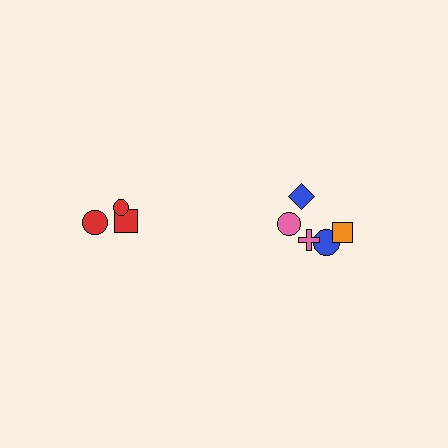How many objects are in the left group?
There are 3 objects.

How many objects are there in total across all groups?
There are 8 objects.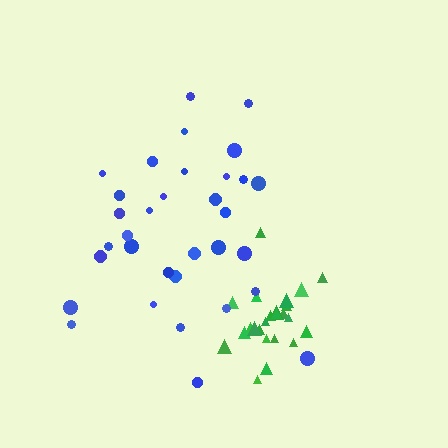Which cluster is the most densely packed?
Green.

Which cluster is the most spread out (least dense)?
Blue.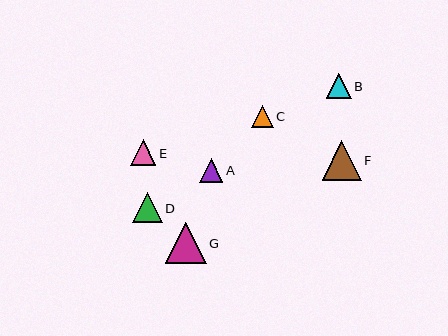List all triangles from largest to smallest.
From largest to smallest: G, F, D, E, B, A, C.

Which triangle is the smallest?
Triangle C is the smallest with a size of approximately 22 pixels.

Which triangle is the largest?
Triangle G is the largest with a size of approximately 41 pixels.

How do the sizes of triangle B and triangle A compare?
Triangle B and triangle A are approximately the same size.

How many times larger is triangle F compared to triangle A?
Triangle F is approximately 1.7 times the size of triangle A.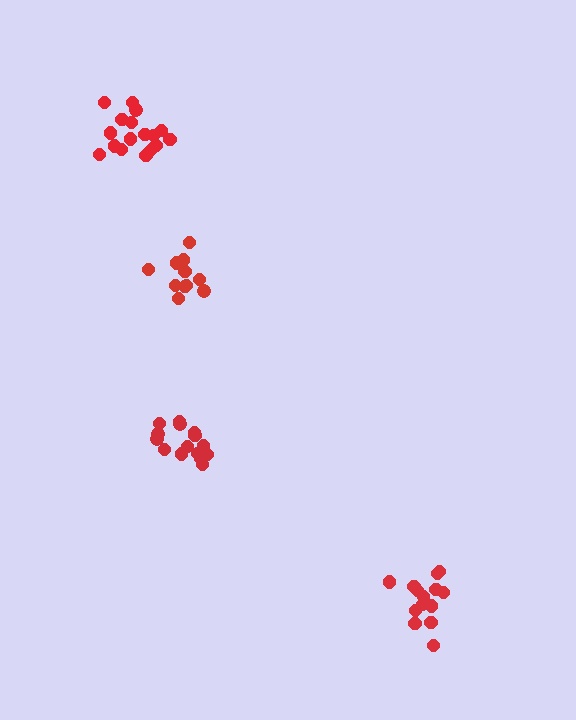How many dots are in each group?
Group 1: 14 dots, Group 2: 11 dots, Group 3: 15 dots, Group 4: 17 dots (57 total).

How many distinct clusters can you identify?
There are 4 distinct clusters.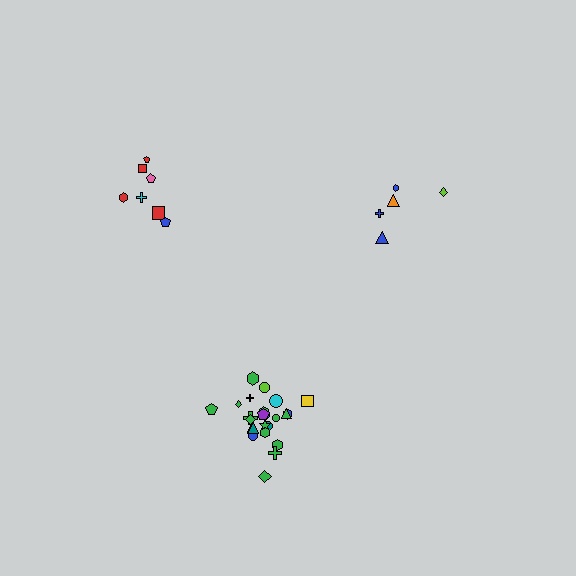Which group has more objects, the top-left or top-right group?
The top-left group.